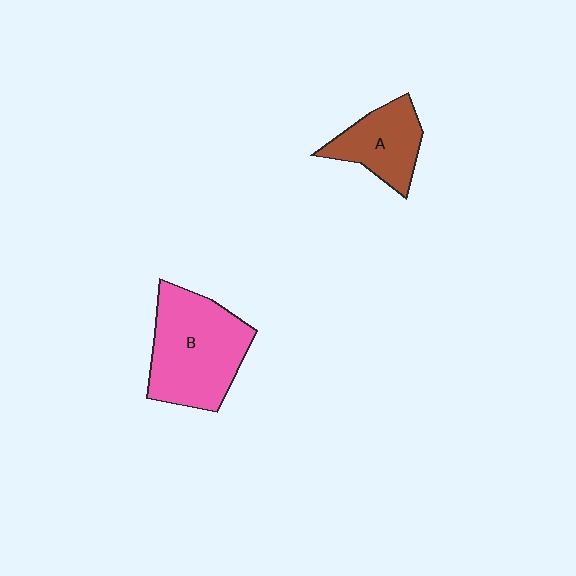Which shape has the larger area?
Shape B (pink).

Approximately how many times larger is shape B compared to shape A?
Approximately 1.7 times.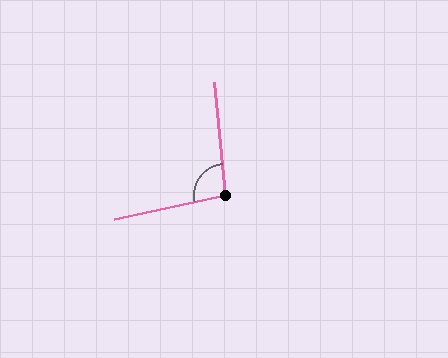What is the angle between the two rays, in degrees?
Approximately 97 degrees.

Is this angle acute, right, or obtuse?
It is obtuse.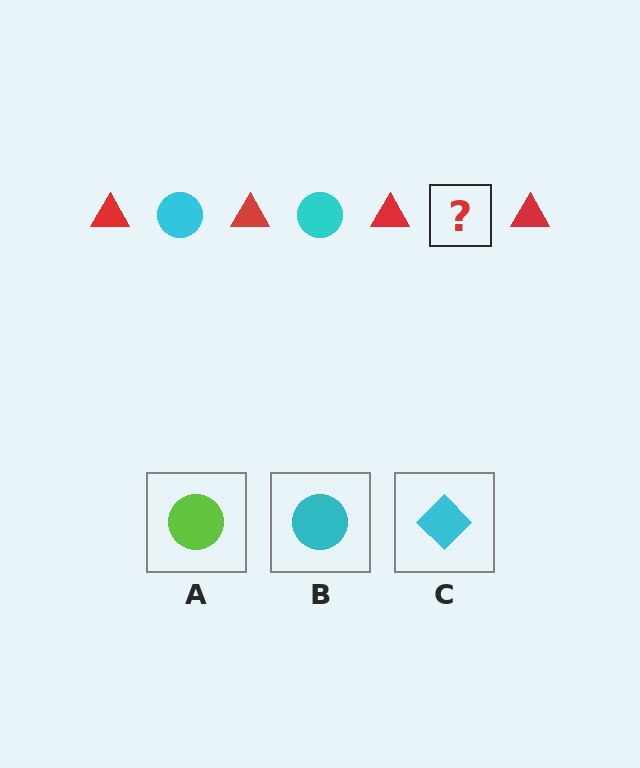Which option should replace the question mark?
Option B.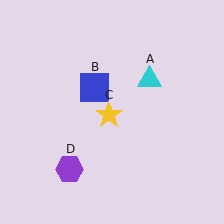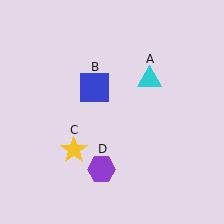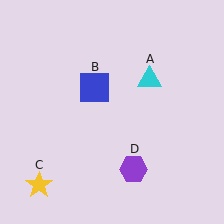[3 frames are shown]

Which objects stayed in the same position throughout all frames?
Cyan triangle (object A) and blue square (object B) remained stationary.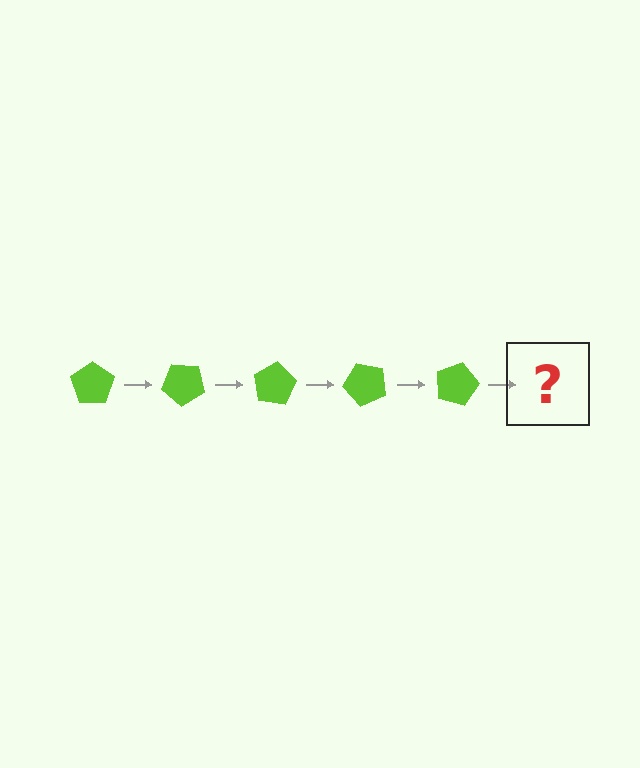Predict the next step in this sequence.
The next step is a lime pentagon rotated 200 degrees.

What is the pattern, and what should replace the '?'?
The pattern is that the pentagon rotates 40 degrees each step. The '?' should be a lime pentagon rotated 200 degrees.